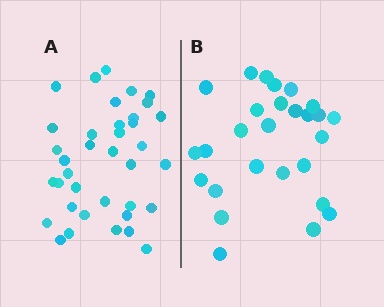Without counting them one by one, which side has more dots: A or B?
Region A (the left region) has more dots.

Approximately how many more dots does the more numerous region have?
Region A has roughly 10 or so more dots than region B.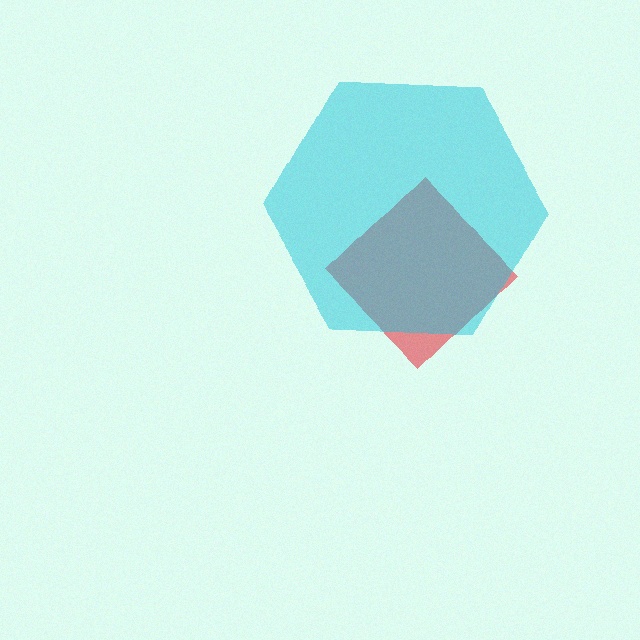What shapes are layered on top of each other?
The layered shapes are: a red diamond, a cyan hexagon.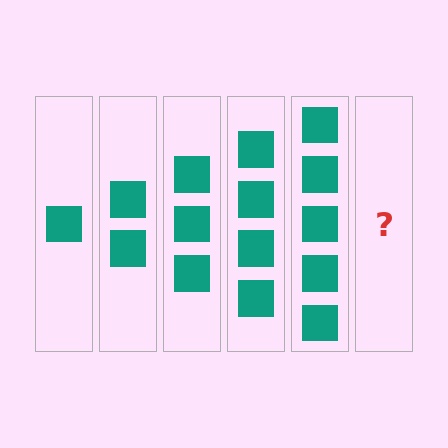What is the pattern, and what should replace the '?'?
The pattern is that each step adds one more square. The '?' should be 6 squares.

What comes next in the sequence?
The next element should be 6 squares.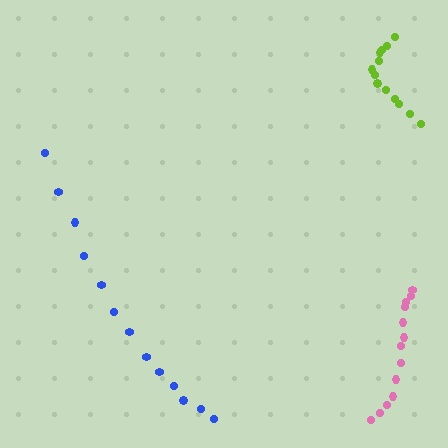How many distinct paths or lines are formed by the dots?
There are 3 distinct paths.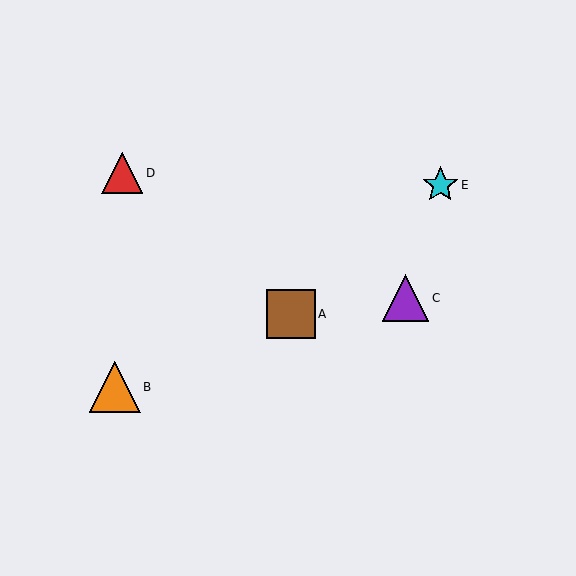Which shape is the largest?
The orange triangle (labeled B) is the largest.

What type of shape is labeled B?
Shape B is an orange triangle.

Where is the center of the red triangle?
The center of the red triangle is at (122, 173).